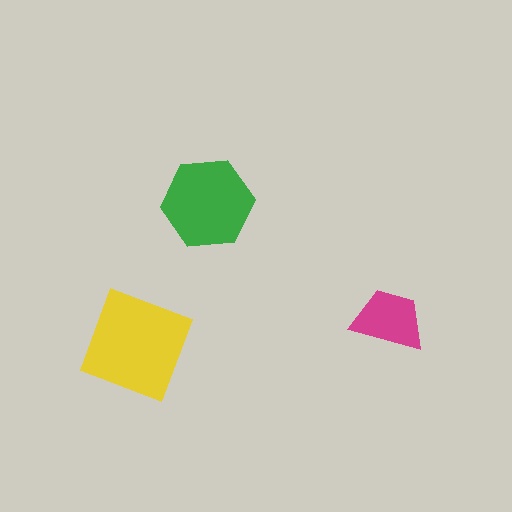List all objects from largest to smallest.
The yellow diamond, the green hexagon, the magenta trapezoid.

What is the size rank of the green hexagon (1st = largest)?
2nd.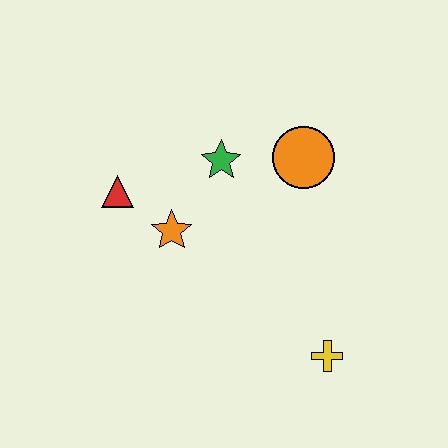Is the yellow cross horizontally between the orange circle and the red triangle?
No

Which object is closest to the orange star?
The red triangle is closest to the orange star.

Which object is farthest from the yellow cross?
The red triangle is farthest from the yellow cross.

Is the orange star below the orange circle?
Yes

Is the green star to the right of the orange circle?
No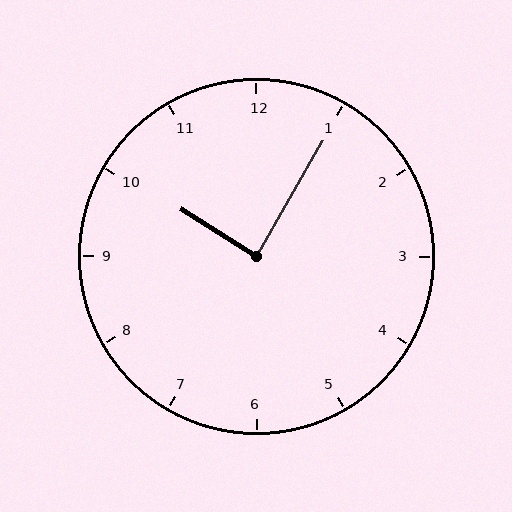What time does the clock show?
10:05.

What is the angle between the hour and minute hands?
Approximately 88 degrees.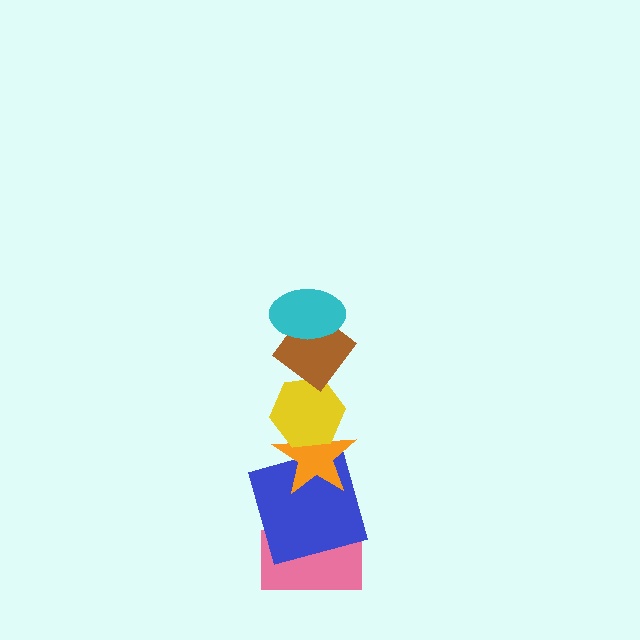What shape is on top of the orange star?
The yellow hexagon is on top of the orange star.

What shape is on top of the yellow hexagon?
The brown diamond is on top of the yellow hexagon.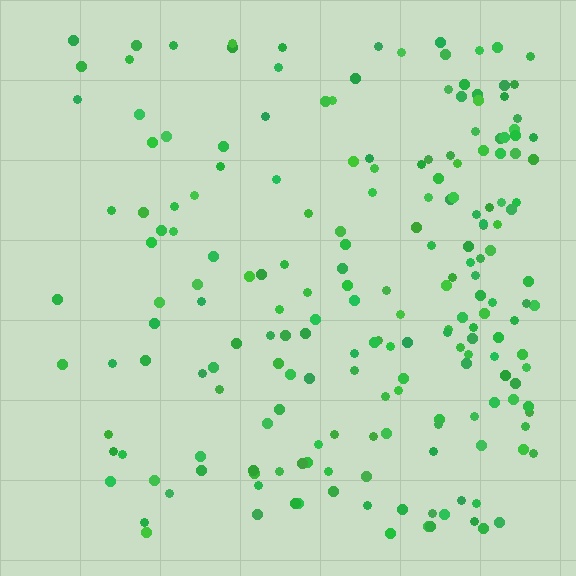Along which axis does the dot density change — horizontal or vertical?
Horizontal.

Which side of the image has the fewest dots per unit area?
The left.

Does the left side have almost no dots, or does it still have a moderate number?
Still a moderate number, just noticeably fewer than the right.